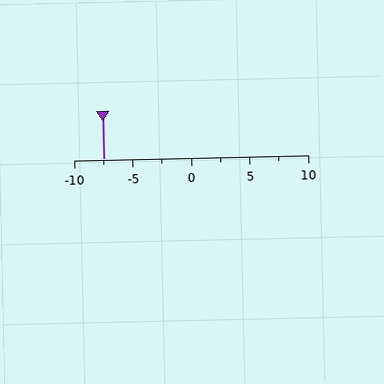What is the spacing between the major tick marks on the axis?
The major ticks are spaced 5 apart.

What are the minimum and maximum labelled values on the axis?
The axis runs from -10 to 10.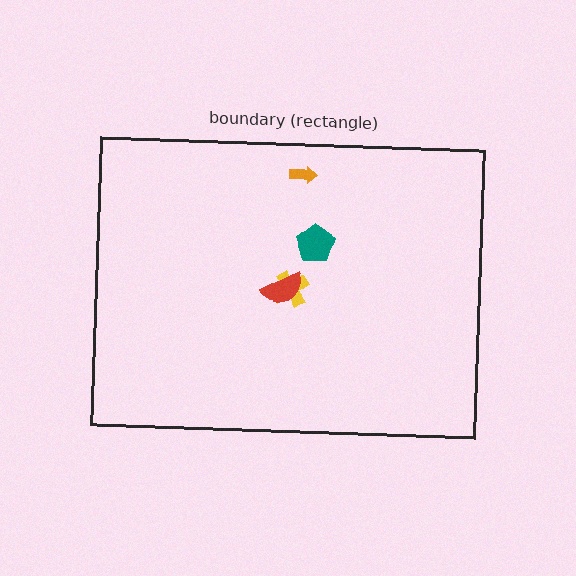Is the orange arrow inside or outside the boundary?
Inside.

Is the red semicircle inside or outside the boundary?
Inside.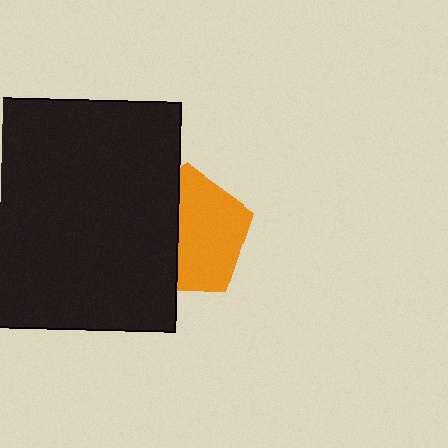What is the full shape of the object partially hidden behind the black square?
The partially hidden object is an orange pentagon.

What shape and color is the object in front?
The object in front is a black square.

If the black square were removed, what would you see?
You would see the complete orange pentagon.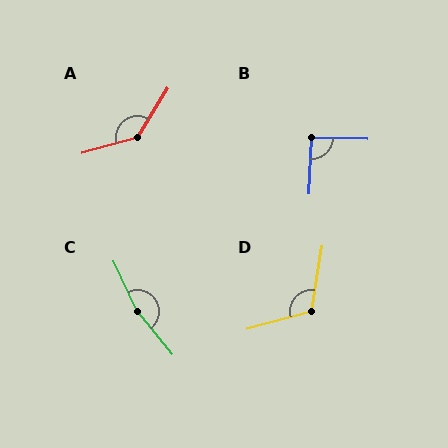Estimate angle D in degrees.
Approximately 114 degrees.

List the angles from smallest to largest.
B (90°), D (114°), A (138°), C (166°).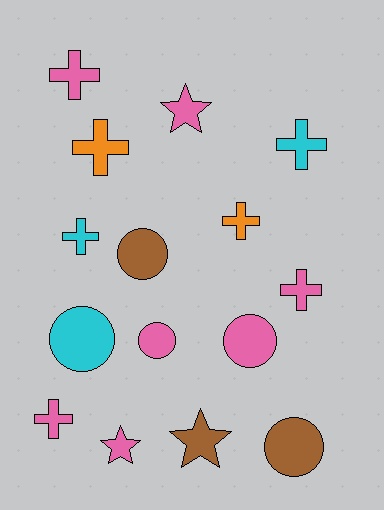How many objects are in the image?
There are 15 objects.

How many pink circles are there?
There are 2 pink circles.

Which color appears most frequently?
Pink, with 7 objects.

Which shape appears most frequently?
Cross, with 7 objects.